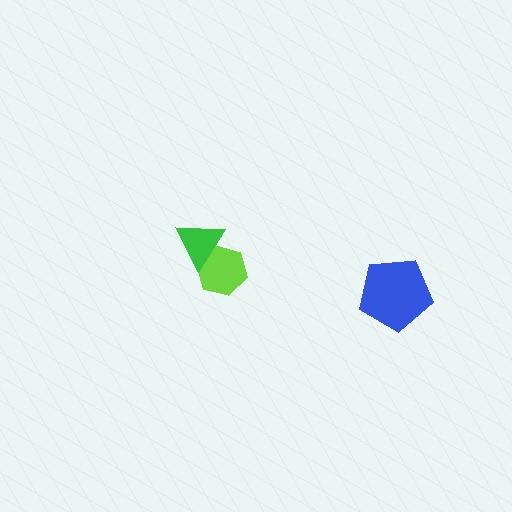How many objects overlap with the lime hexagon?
1 object overlaps with the lime hexagon.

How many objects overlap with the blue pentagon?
0 objects overlap with the blue pentagon.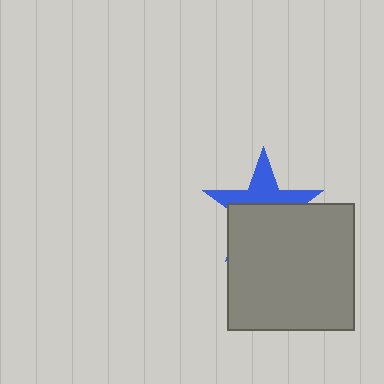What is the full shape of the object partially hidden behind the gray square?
The partially hidden object is a blue star.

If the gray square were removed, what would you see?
You would see the complete blue star.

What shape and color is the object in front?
The object in front is a gray square.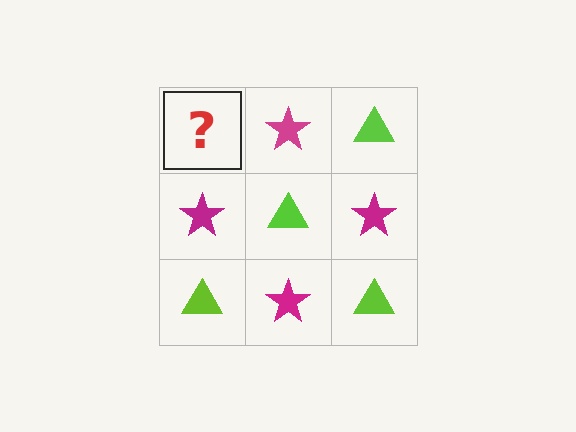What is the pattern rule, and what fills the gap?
The rule is that it alternates lime triangle and magenta star in a checkerboard pattern. The gap should be filled with a lime triangle.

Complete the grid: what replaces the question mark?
The question mark should be replaced with a lime triangle.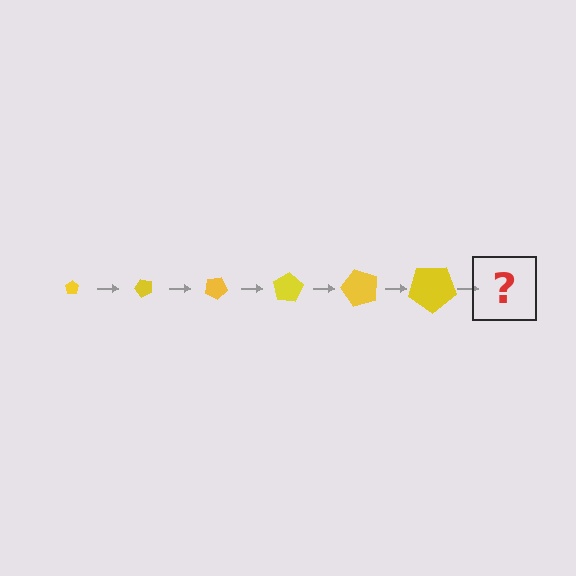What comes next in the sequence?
The next element should be a pentagon, larger than the previous one and rotated 300 degrees from the start.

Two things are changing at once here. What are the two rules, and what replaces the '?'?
The two rules are that the pentagon grows larger each step and it rotates 50 degrees each step. The '?' should be a pentagon, larger than the previous one and rotated 300 degrees from the start.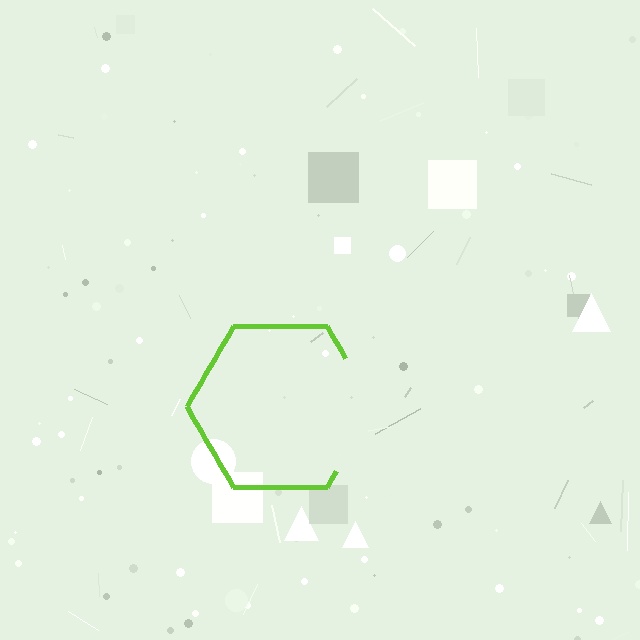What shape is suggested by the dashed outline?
The dashed outline suggests a hexagon.